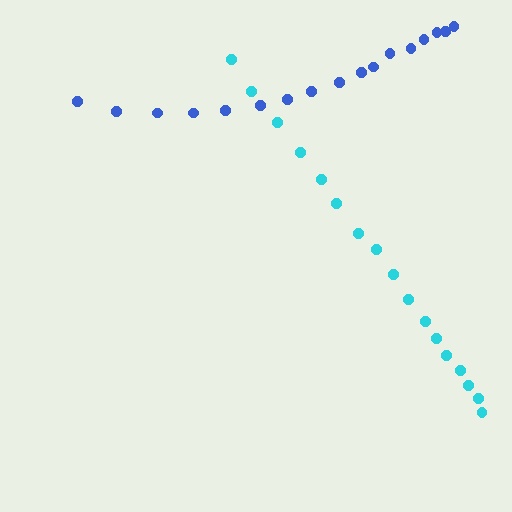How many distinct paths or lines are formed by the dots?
There are 2 distinct paths.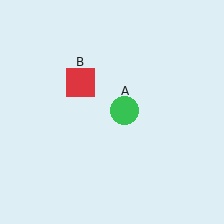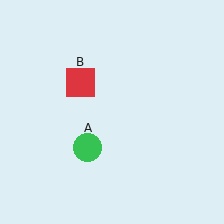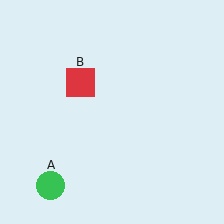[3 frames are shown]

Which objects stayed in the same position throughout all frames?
Red square (object B) remained stationary.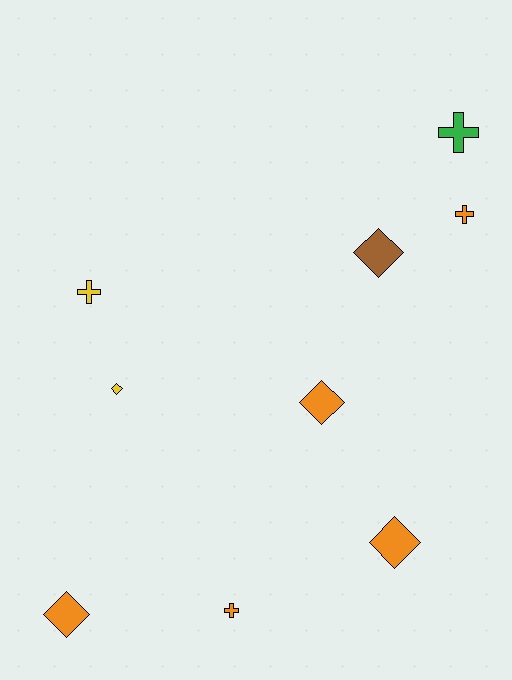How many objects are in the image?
There are 9 objects.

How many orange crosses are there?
There are 2 orange crosses.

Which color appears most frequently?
Orange, with 5 objects.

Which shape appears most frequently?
Diamond, with 5 objects.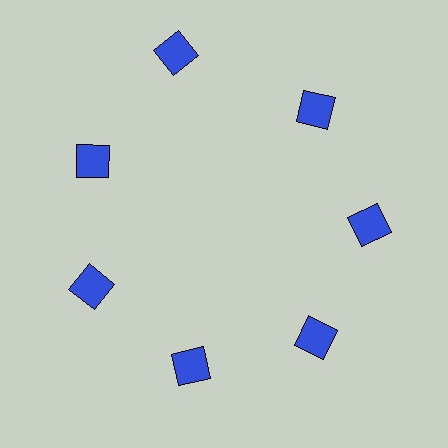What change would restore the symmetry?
The symmetry would be restored by moving it inward, back onto the ring so that all 7 diamonds sit at equal angles and equal distance from the center.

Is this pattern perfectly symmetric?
No. The 7 blue diamonds are arranged in a ring, but one element near the 12 o'clock position is pushed outward from the center, breaking the 7-fold rotational symmetry.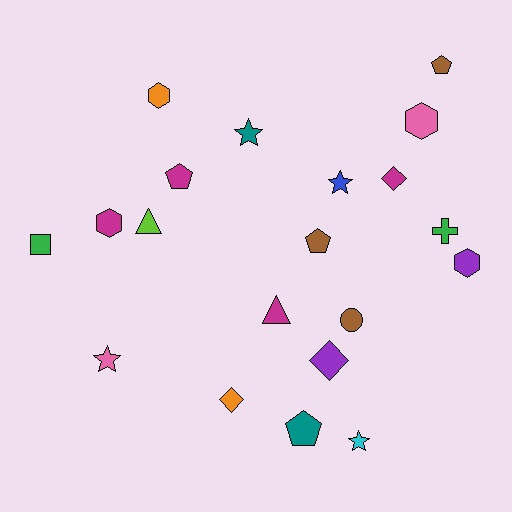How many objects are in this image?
There are 20 objects.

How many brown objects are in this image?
There are 3 brown objects.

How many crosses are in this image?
There is 1 cross.